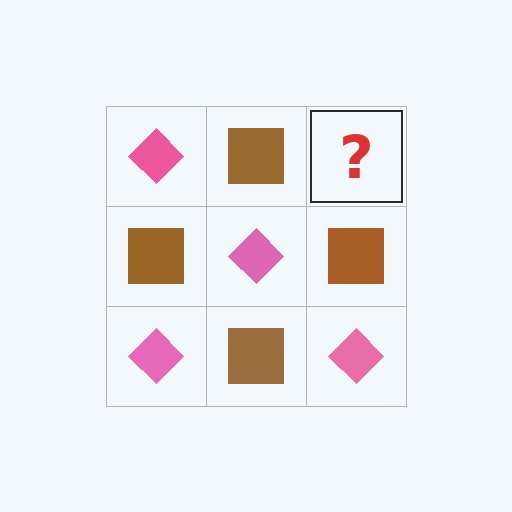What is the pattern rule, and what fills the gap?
The rule is that it alternates pink diamond and brown square in a checkerboard pattern. The gap should be filled with a pink diamond.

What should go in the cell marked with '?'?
The missing cell should contain a pink diamond.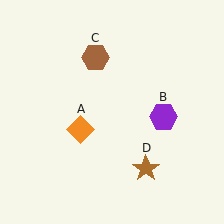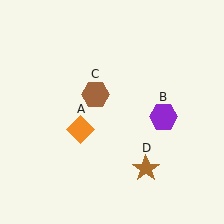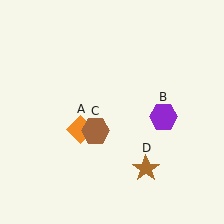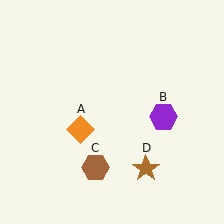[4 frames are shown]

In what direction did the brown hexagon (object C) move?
The brown hexagon (object C) moved down.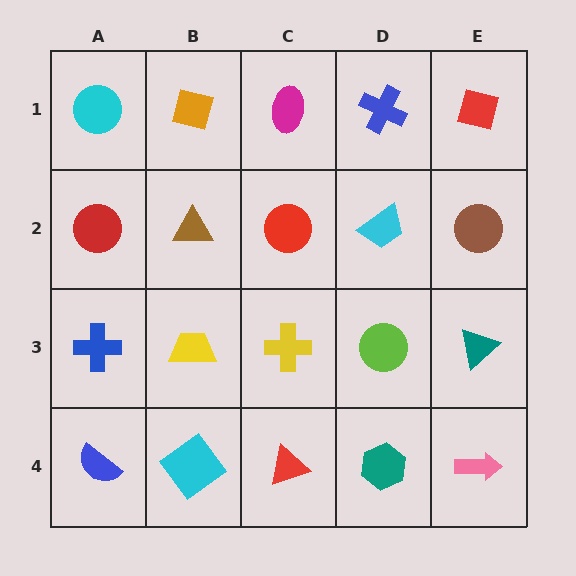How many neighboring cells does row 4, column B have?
3.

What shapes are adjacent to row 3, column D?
A cyan trapezoid (row 2, column D), a teal hexagon (row 4, column D), a yellow cross (row 3, column C), a teal triangle (row 3, column E).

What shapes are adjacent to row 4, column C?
A yellow cross (row 3, column C), a cyan diamond (row 4, column B), a teal hexagon (row 4, column D).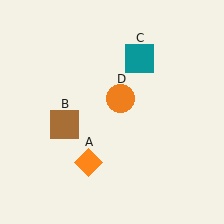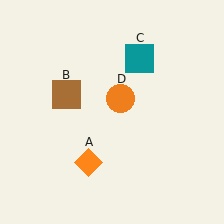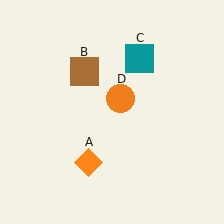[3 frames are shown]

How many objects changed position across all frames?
1 object changed position: brown square (object B).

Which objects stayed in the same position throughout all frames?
Orange diamond (object A) and teal square (object C) and orange circle (object D) remained stationary.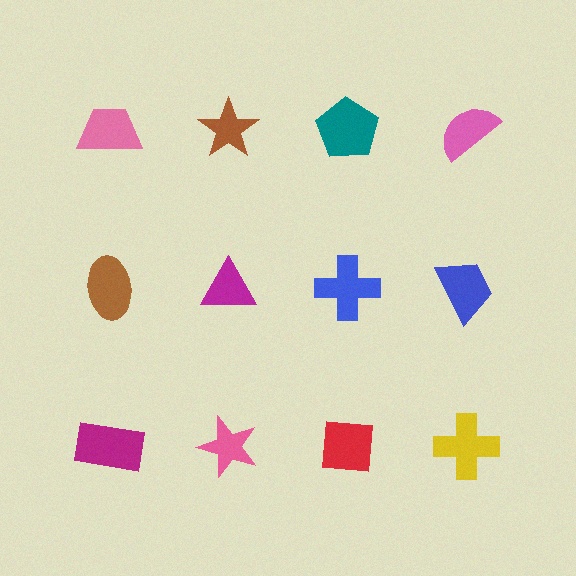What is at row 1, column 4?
A pink semicircle.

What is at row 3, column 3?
A red square.